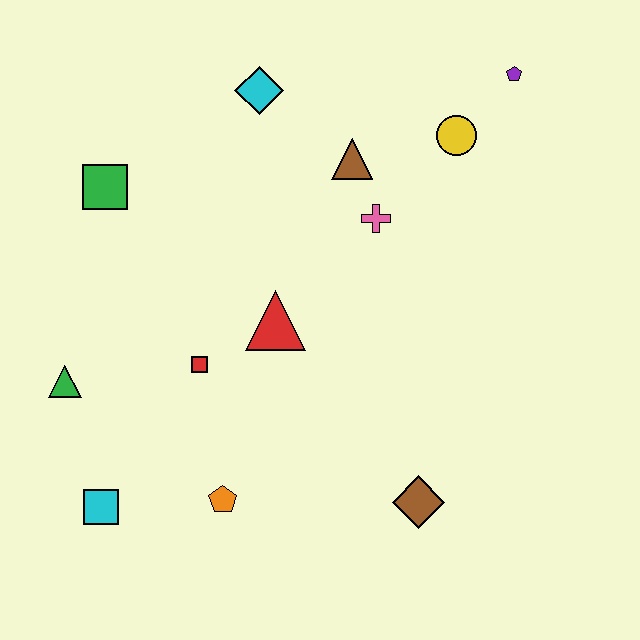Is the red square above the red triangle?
No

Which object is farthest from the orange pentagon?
The purple pentagon is farthest from the orange pentagon.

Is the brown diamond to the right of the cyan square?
Yes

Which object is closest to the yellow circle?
The purple pentagon is closest to the yellow circle.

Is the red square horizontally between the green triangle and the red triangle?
Yes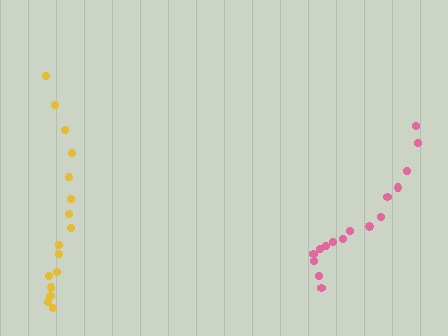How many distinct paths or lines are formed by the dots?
There are 2 distinct paths.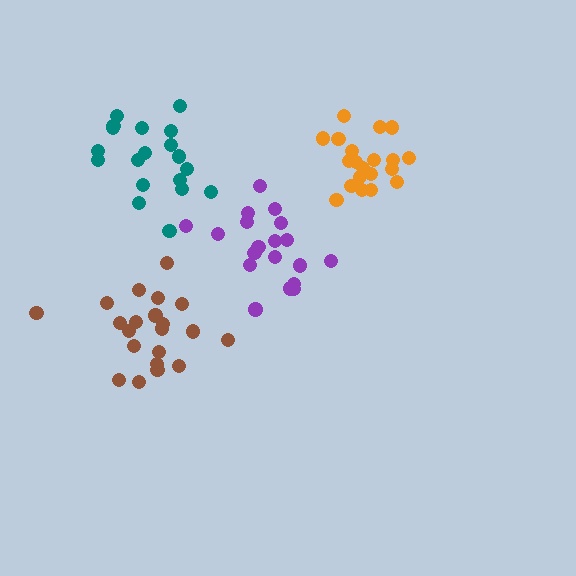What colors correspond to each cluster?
The clusters are colored: brown, orange, purple, teal.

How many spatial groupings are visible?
There are 4 spatial groupings.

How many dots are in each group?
Group 1: 21 dots, Group 2: 20 dots, Group 3: 19 dots, Group 4: 19 dots (79 total).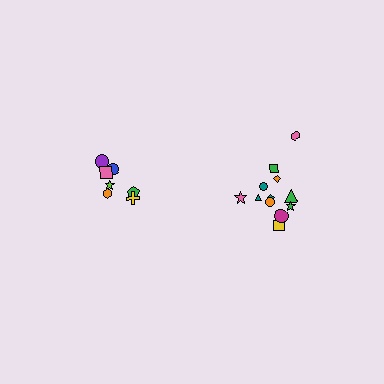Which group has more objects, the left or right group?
The right group.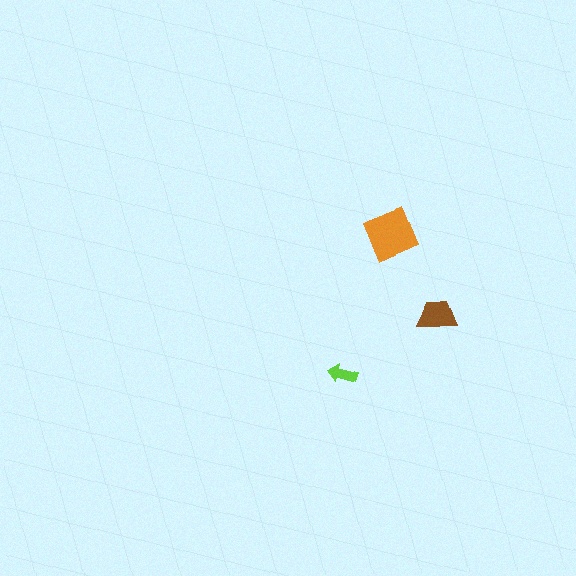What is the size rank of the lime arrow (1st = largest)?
3rd.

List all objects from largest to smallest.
The orange diamond, the brown trapezoid, the lime arrow.